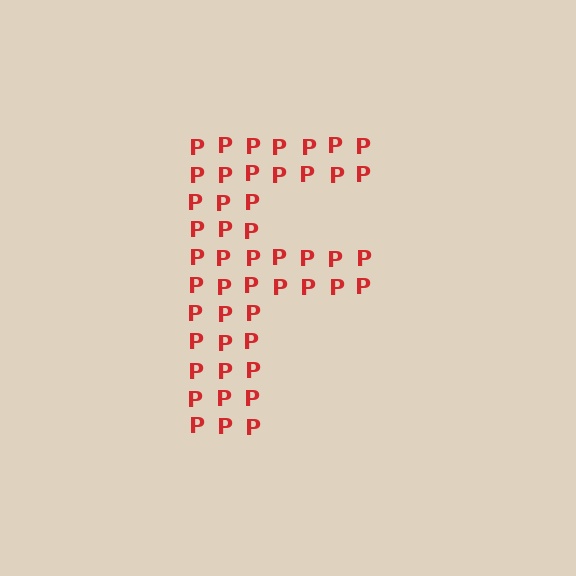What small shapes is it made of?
It is made of small letter P's.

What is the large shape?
The large shape is the letter F.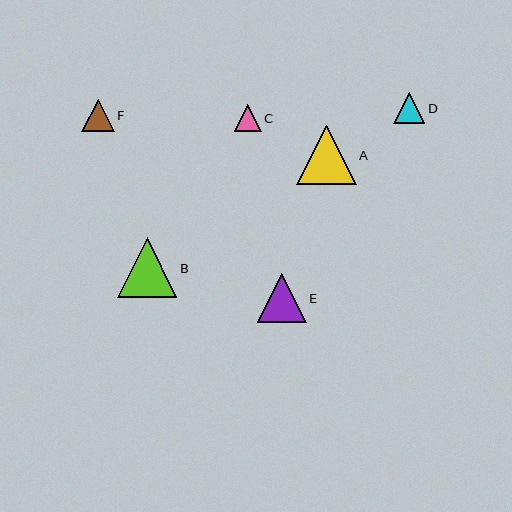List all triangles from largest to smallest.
From largest to smallest: B, A, E, F, D, C.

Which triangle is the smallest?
Triangle C is the smallest with a size of approximately 27 pixels.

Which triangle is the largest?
Triangle B is the largest with a size of approximately 59 pixels.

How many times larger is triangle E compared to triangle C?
Triangle E is approximately 1.8 times the size of triangle C.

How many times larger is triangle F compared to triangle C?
Triangle F is approximately 1.2 times the size of triangle C.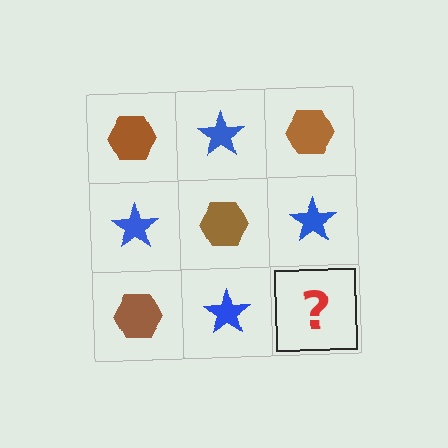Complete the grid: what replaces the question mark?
The question mark should be replaced with a brown hexagon.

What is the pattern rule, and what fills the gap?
The rule is that it alternates brown hexagon and blue star in a checkerboard pattern. The gap should be filled with a brown hexagon.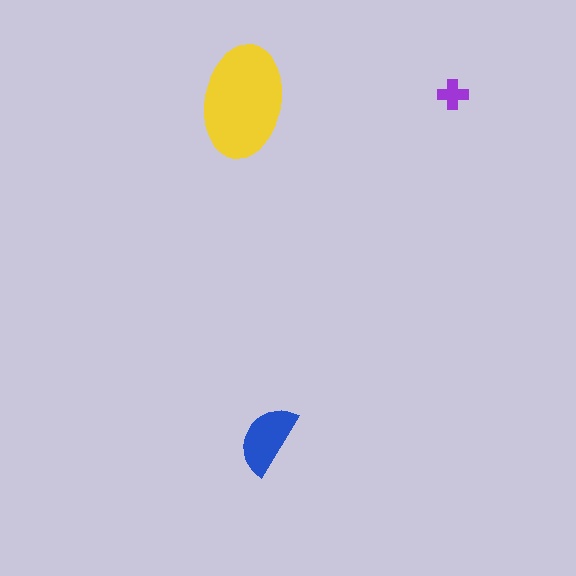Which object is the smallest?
The purple cross.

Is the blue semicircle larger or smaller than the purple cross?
Larger.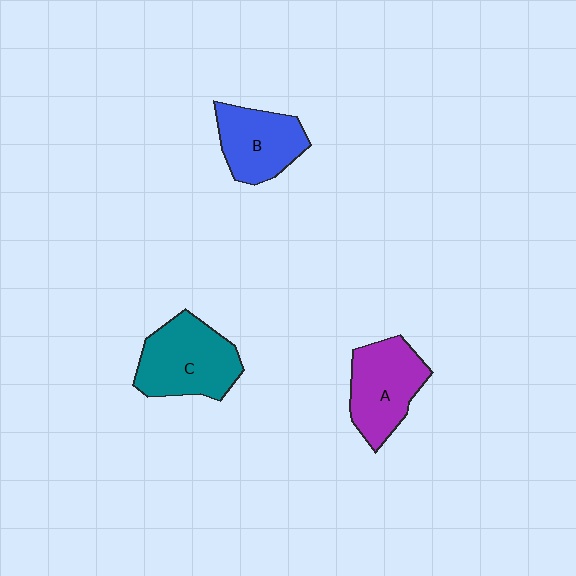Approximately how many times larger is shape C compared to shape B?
Approximately 1.3 times.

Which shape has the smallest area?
Shape B (blue).